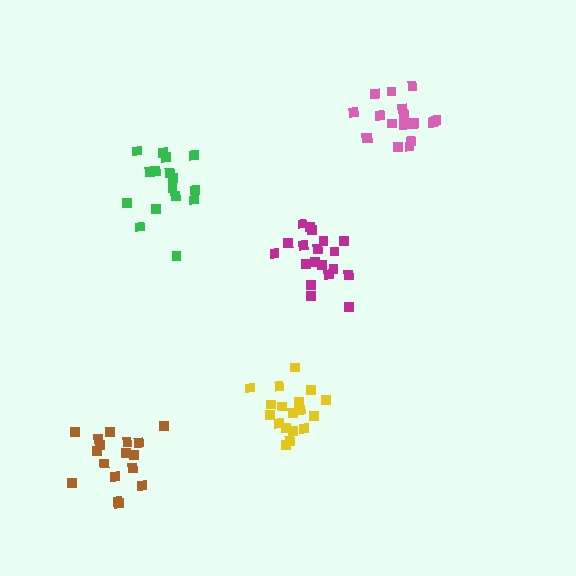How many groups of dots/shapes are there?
There are 5 groups.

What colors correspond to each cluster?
The clusters are colored: green, brown, yellow, pink, magenta.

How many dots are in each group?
Group 1: 16 dots, Group 2: 17 dots, Group 3: 19 dots, Group 4: 19 dots, Group 5: 19 dots (90 total).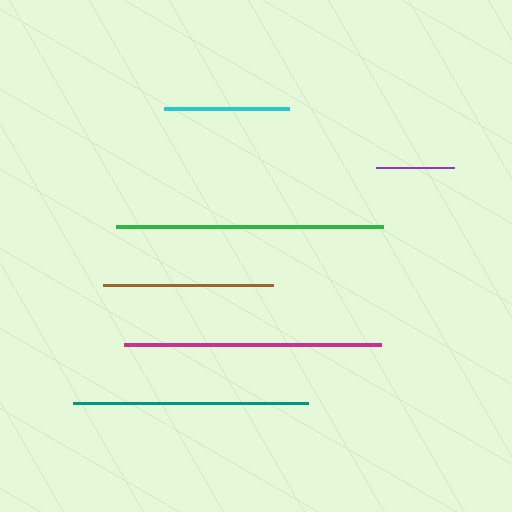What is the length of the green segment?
The green segment is approximately 267 pixels long.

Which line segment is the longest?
The green line is the longest at approximately 267 pixels.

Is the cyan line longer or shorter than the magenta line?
The magenta line is longer than the cyan line.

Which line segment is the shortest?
The purple line is the shortest at approximately 78 pixels.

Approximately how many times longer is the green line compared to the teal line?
The green line is approximately 1.1 times the length of the teal line.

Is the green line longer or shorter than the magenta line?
The green line is longer than the magenta line.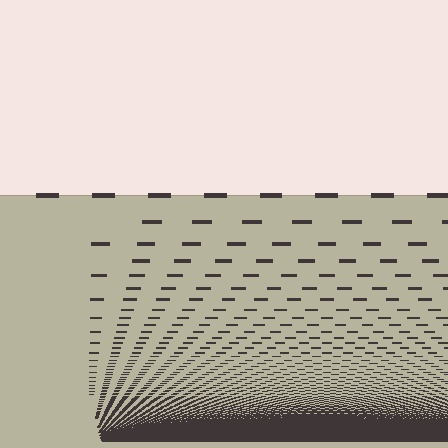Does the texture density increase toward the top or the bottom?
Density increases toward the bottom.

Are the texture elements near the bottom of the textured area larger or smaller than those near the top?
Smaller. The gradient is inverted — elements near the bottom are smaller and denser.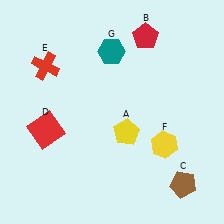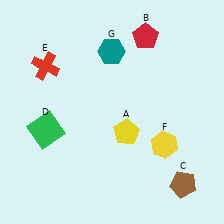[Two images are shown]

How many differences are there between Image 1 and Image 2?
There is 1 difference between the two images.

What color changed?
The square (D) changed from red in Image 1 to green in Image 2.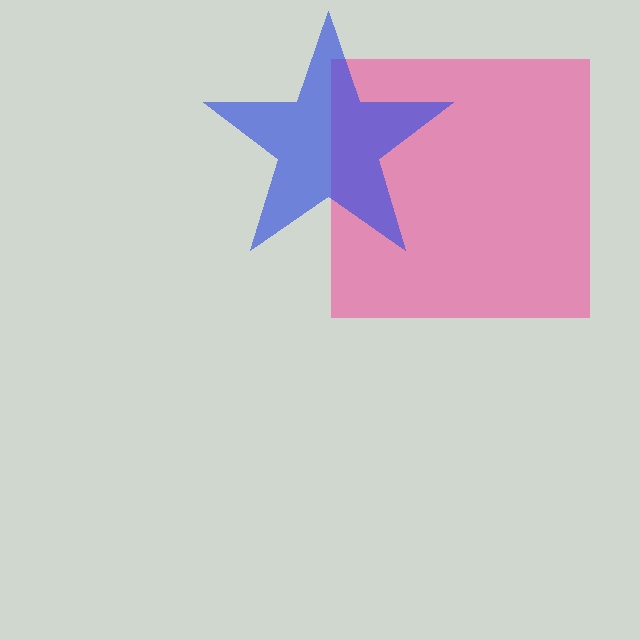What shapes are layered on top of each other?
The layered shapes are: a pink square, a blue star.